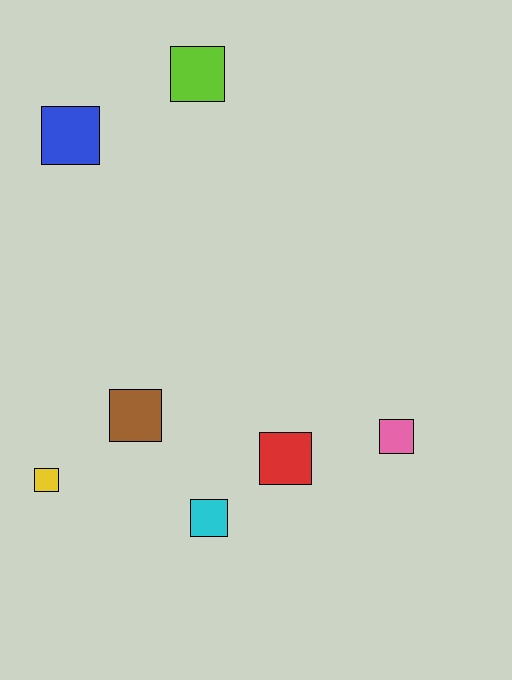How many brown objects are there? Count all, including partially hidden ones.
There is 1 brown object.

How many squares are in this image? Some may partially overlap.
There are 7 squares.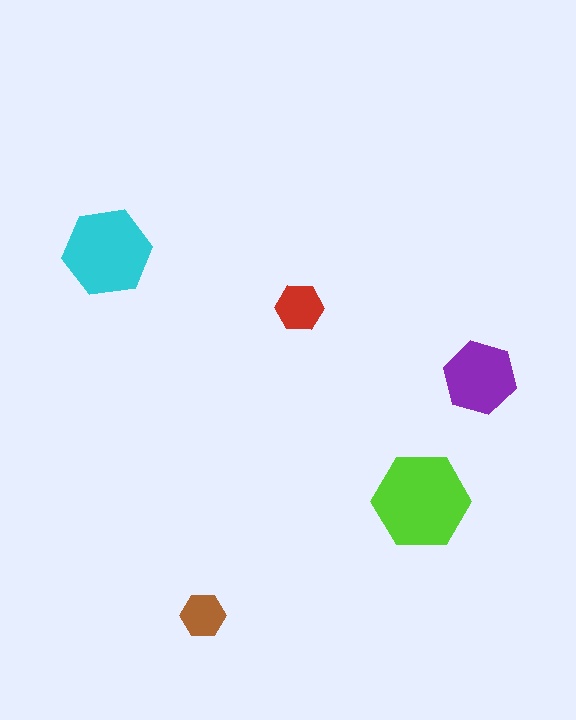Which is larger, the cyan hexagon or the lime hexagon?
The lime one.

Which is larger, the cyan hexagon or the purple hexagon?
The cyan one.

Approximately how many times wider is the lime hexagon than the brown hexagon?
About 2 times wider.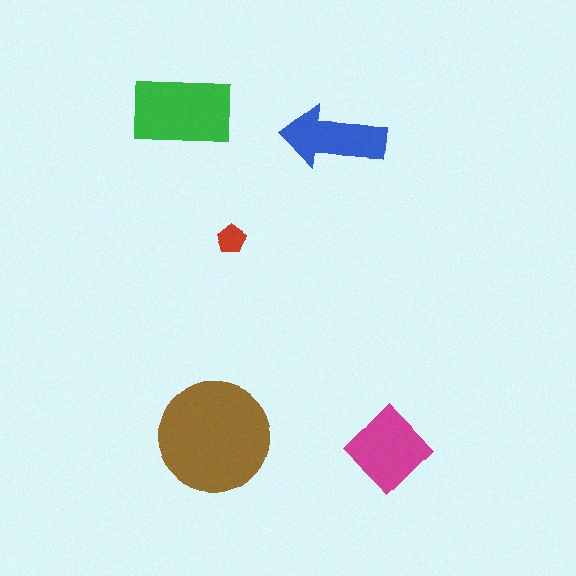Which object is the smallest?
The red pentagon.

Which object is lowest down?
The magenta diamond is bottommost.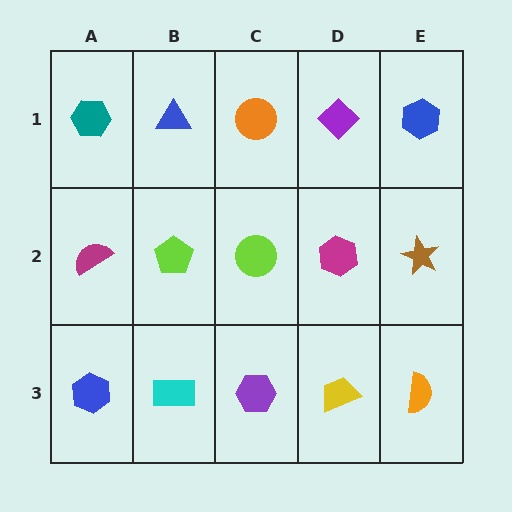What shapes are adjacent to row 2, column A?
A teal hexagon (row 1, column A), a blue hexagon (row 3, column A), a lime pentagon (row 2, column B).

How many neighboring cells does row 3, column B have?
3.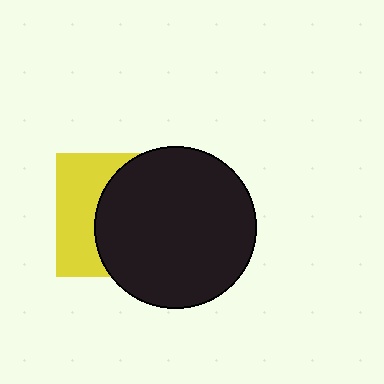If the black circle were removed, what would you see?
You would see the complete yellow square.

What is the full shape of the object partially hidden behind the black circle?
The partially hidden object is a yellow square.